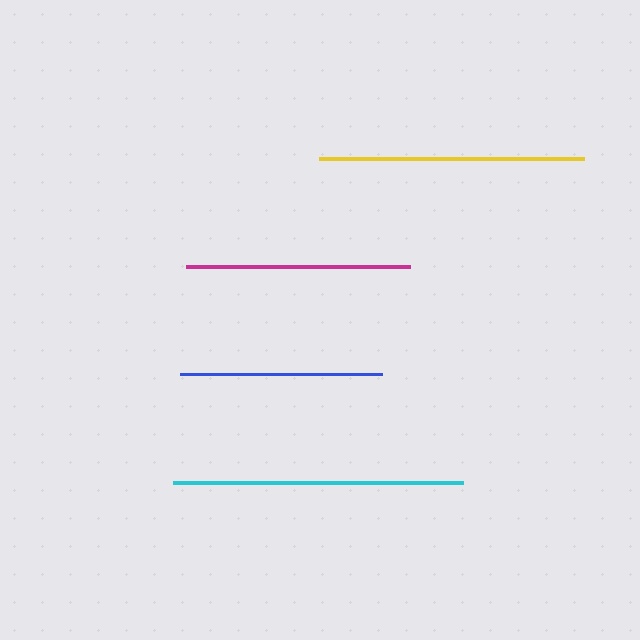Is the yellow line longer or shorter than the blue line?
The yellow line is longer than the blue line.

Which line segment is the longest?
The cyan line is the longest at approximately 290 pixels.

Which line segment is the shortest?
The blue line is the shortest at approximately 202 pixels.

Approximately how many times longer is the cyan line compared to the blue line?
The cyan line is approximately 1.4 times the length of the blue line.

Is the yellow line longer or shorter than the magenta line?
The yellow line is longer than the magenta line.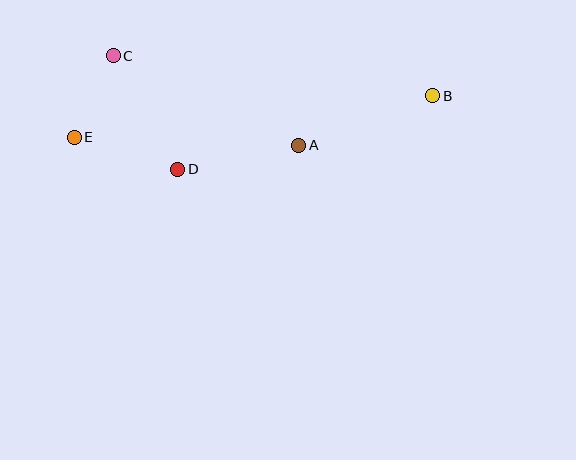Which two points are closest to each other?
Points C and E are closest to each other.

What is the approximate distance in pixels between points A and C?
The distance between A and C is approximately 206 pixels.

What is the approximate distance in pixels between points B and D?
The distance between B and D is approximately 266 pixels.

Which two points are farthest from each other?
Points B and E are farthest from each other.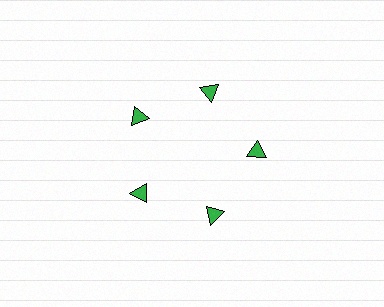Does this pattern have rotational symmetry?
Yes, this pattern has 5-fold rotational symmetry. It looks the same after rotating 72 degrees around the center.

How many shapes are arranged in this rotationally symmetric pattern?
There are 5 shapes, arranged in 5 groups of 1.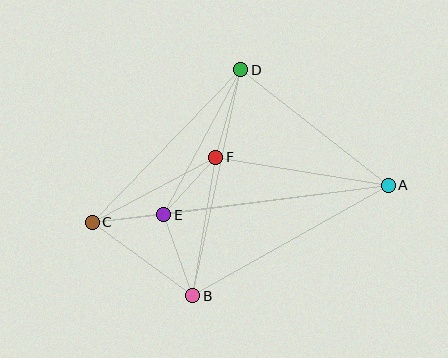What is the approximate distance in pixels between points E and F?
The distance between E and F is approximately 77 pixels.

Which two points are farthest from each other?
Points A and C are farthest from each other.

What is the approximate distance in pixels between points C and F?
The distance between C and F is approximately 139 pixels.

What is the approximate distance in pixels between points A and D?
The distance between A and D is approximately 187 pixels.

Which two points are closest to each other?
Points C and E are closest to each other.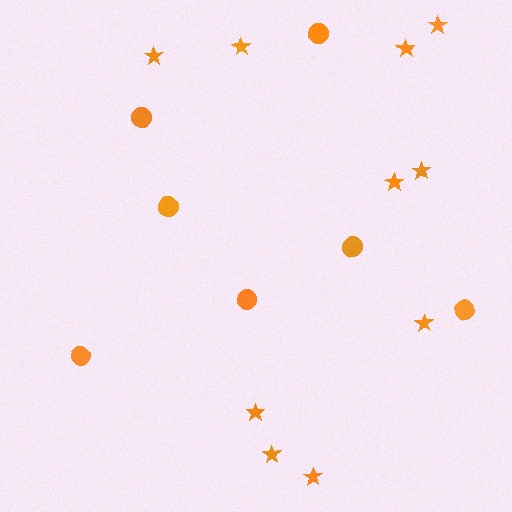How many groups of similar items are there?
There are 2 groups: one group of circles (7) and one group of stars (10).